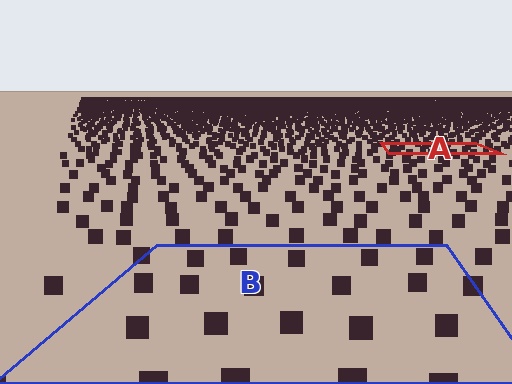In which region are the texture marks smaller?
The texture marks are smaller in region A, because it is farther away.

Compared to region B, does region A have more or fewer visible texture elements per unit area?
Region A has more texture elements per unit area — they are packed more densely because it is farther away.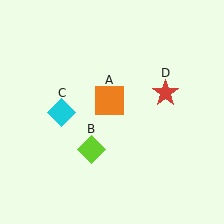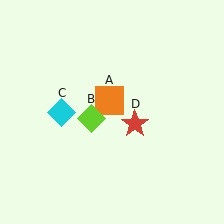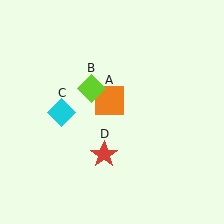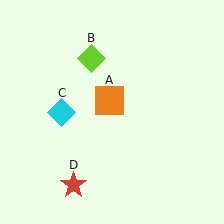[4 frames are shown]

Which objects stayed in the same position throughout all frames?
Orange square (object A) and cyan diamond (object C) remained stationary.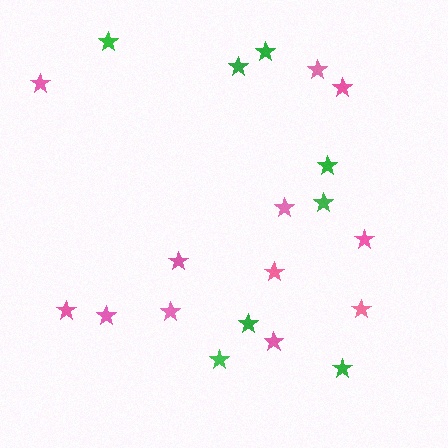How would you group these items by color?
There are 2 groups: one group of green stars (8) and one group of pink stars (12).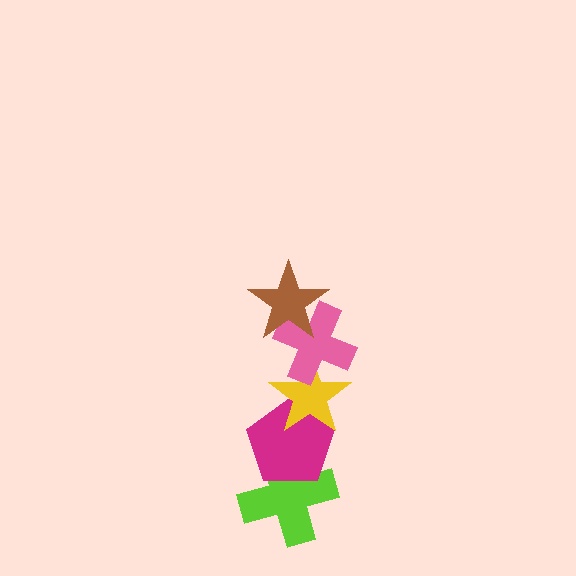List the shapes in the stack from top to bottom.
From top to bottom: the brown star, the pink cross, the yellow star, the magenta pentagon, the lime cross.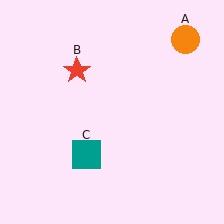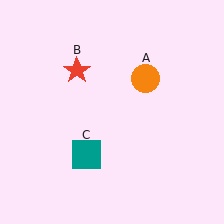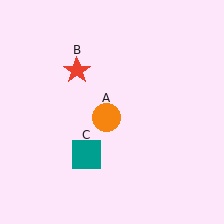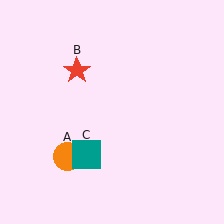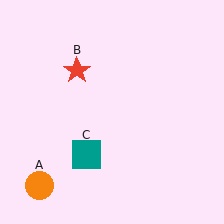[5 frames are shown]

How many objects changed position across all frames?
1 object changed position: orange circle (object A).